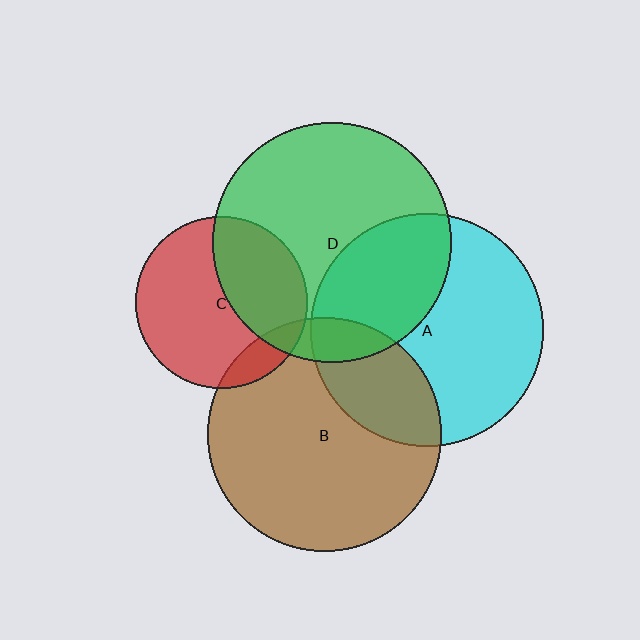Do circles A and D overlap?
Yes.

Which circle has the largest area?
Circle D (green).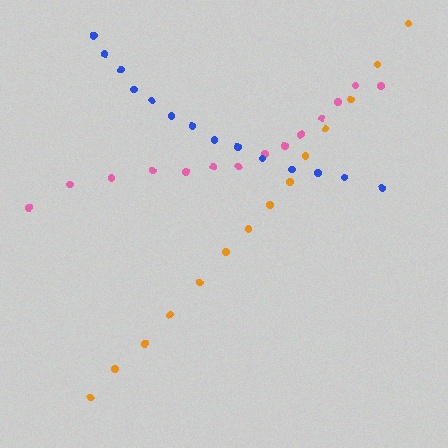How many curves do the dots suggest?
There are 3 distinct paths.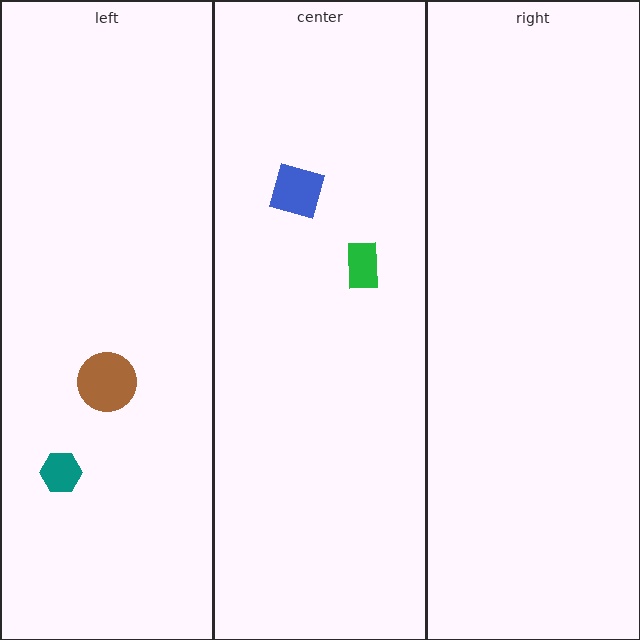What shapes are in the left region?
The teal hexagon, the brown circle.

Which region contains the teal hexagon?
The left region.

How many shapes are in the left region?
2.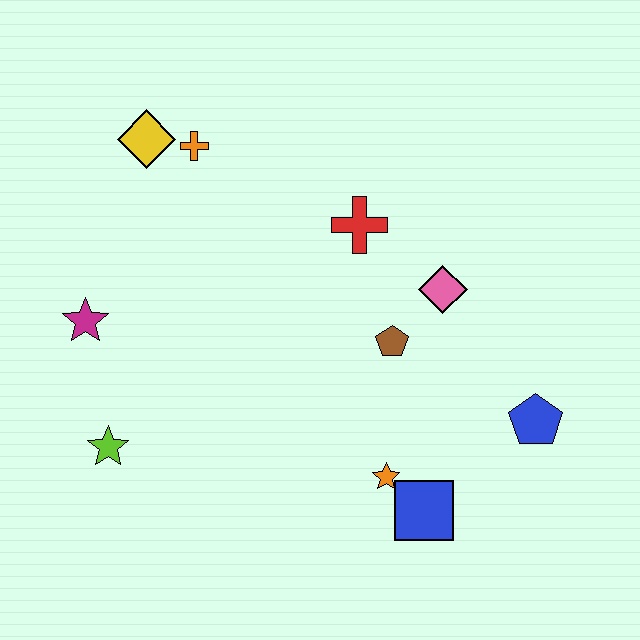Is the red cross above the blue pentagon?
Yes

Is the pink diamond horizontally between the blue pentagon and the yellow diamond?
Yes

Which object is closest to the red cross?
The pink diamond is closest to the red cross.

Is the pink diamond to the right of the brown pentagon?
Yes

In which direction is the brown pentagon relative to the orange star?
The brown pentagon is above the orange star.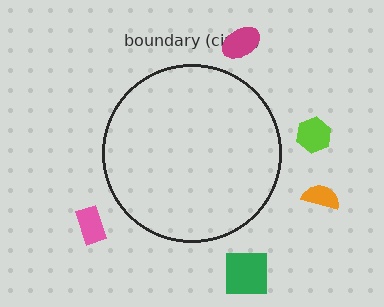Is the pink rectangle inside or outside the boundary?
Outside.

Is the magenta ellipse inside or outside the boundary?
Outside.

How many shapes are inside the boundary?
0 inside, 5 outside.